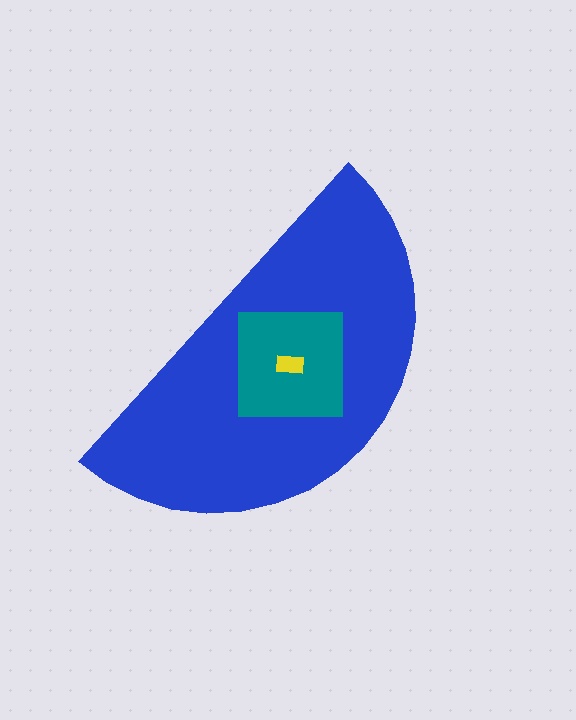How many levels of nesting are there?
3.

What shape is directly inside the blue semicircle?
The teal square.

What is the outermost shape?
The blue semicircle.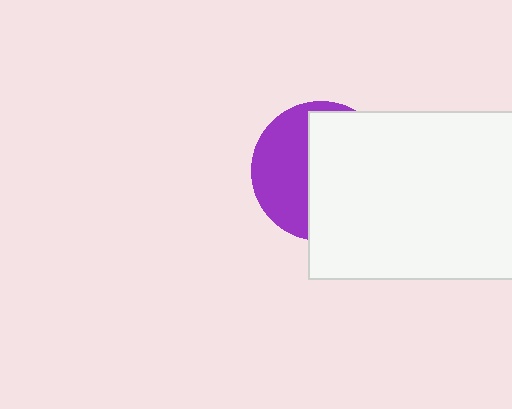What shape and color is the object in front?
The object in front is a white rectangle.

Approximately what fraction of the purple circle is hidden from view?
Roughly 60% of the purple circle is hidden behind the white rectangle.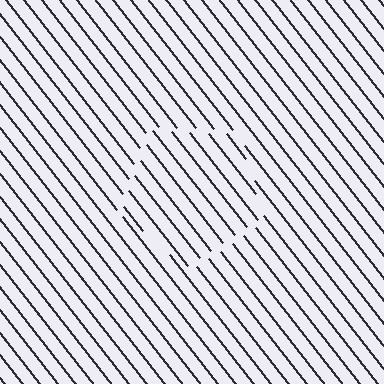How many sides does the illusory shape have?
5 sides — the line-ends trace a pentagon.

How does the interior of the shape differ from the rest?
The interior of the shape contains the same grating, shifted by half a period — the contour is defined by the phase discontinuity where line-ends from the inner and outer gratings abut.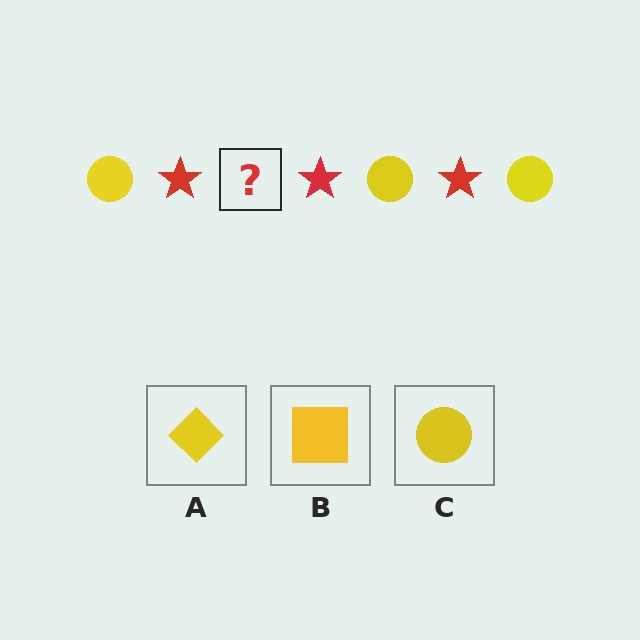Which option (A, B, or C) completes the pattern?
C.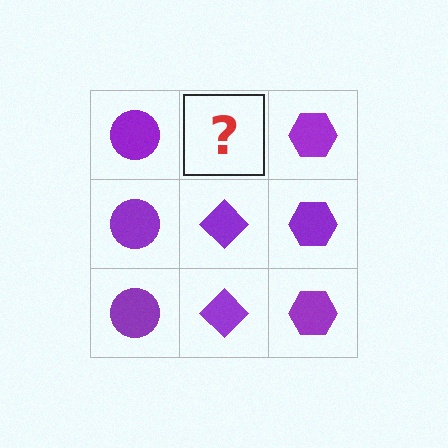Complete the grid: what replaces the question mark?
The question mark should be replaced with a purple diamond.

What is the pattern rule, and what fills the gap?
The rule is that each column has a consistent shape. The gap should be filled with a purple diamond.